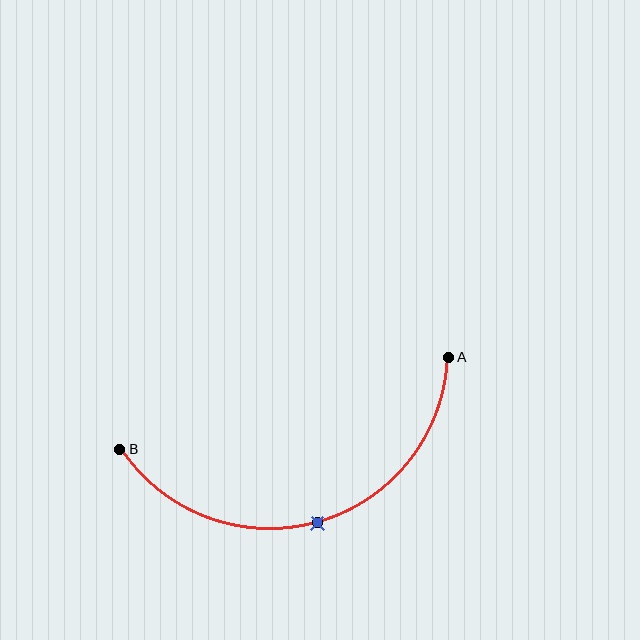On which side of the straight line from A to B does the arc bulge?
The arc bulges below the straight line connecting A and B.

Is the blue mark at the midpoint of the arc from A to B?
Yes. The blue mark lies on the arc at equal arc-length from both A and B — it is the arc midpoint.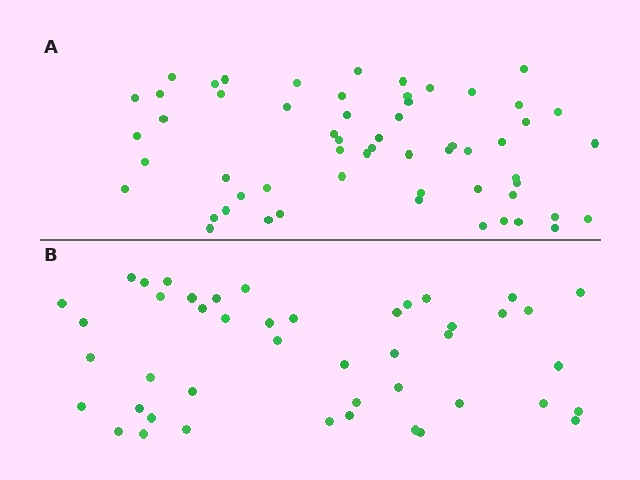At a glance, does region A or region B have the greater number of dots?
Region A (the top region) has more dots.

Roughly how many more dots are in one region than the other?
Region A has approximately 15 more dots than region B.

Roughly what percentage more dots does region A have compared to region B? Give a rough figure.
About 30% more.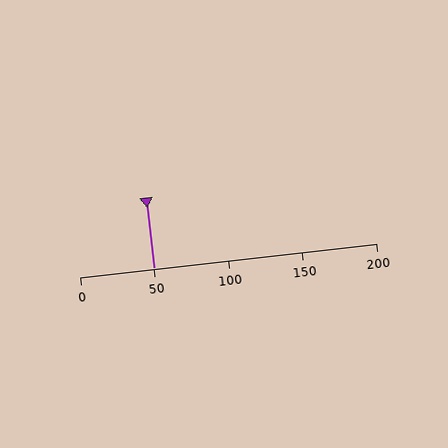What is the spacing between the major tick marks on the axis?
The major ticks are spaced 50 apart.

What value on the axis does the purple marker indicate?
The marker indicates approximately 50.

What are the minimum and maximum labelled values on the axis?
The axis runs from 0 to 200.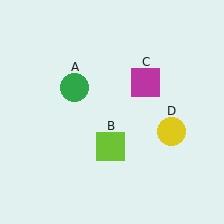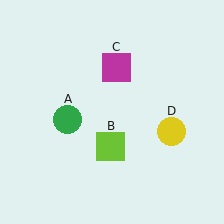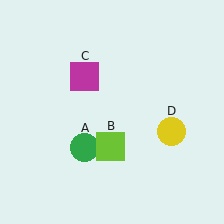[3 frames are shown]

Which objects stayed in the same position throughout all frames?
Lime square (object B) and yellow circle (object D) remained stationary.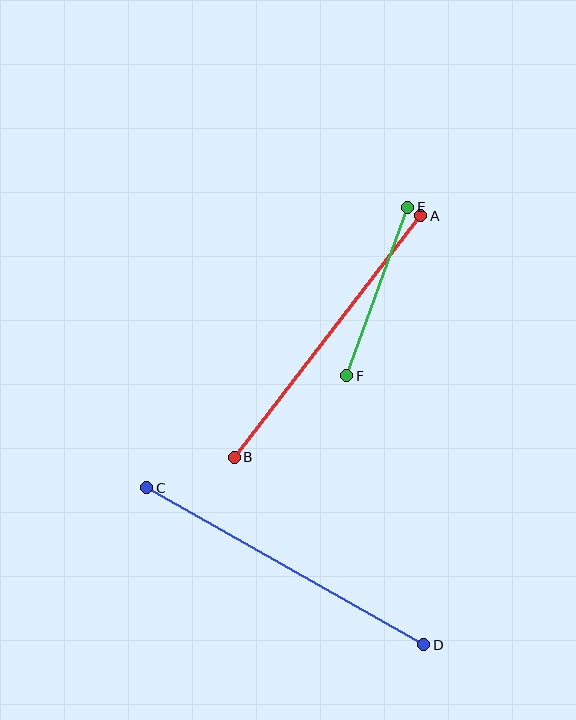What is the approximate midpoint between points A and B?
The midpoint is at approximately (328, 336) pixels.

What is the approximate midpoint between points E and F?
The midpoint is at approximately (377, 291) pixels.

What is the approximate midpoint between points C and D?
The midpoint is at approximately (285, 566) pixels.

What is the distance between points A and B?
The distance is approximately 305 pixels.